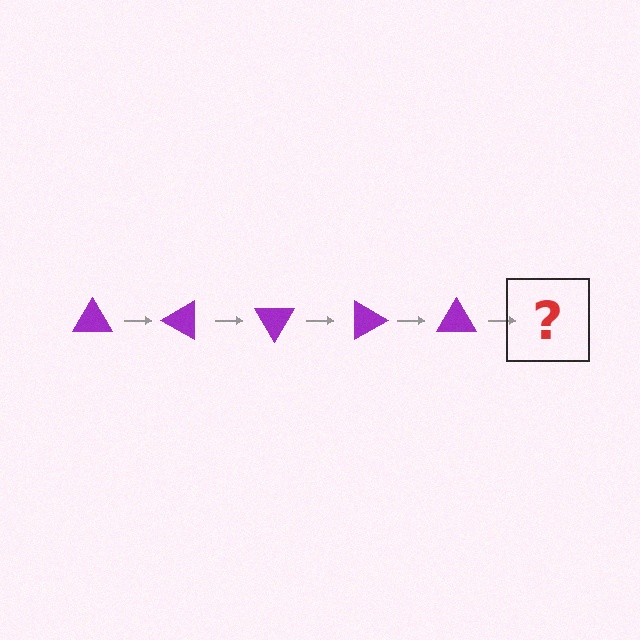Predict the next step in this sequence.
The next step is a purple triangle rotated 150 degrees.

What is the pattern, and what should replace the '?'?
The pattern is that the triangle rotates 30 degrees each step. The '?' should be a purple triangle rotated 150 degrees.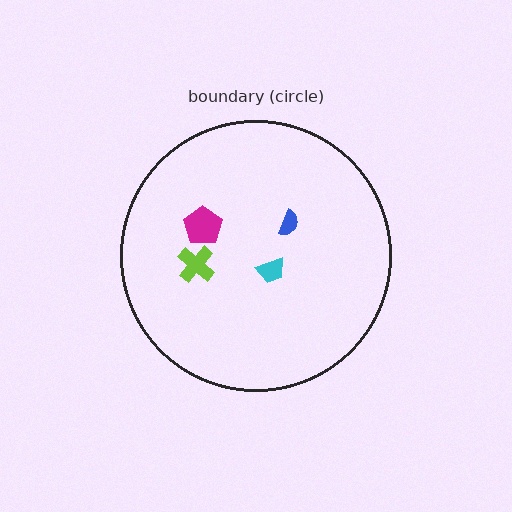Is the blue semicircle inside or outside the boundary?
Inside.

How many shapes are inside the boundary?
4 inside, 0 outside.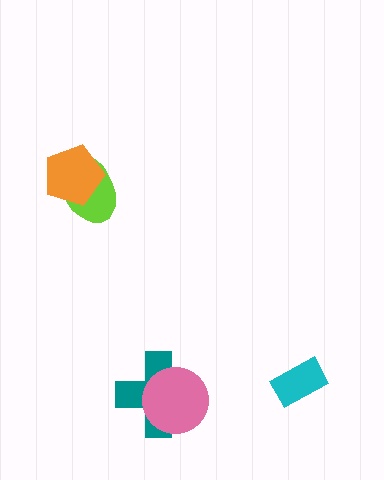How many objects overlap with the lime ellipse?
1 object overlaps with the lime ellipse.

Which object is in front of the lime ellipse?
The orange pentagon is in front of the lime ellipse.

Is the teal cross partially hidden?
Yes, it is partially covered by another shape.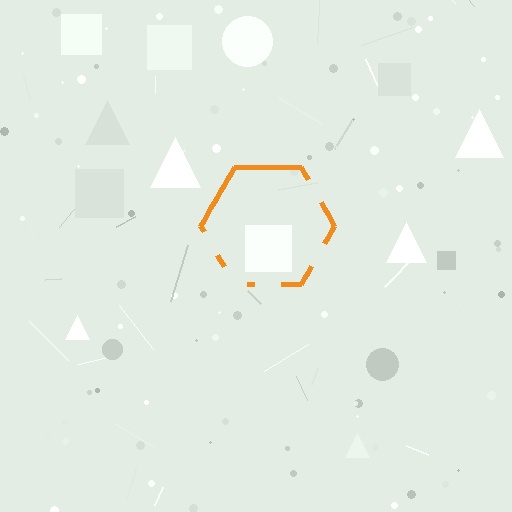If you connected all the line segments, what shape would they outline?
They would outline a hexagon.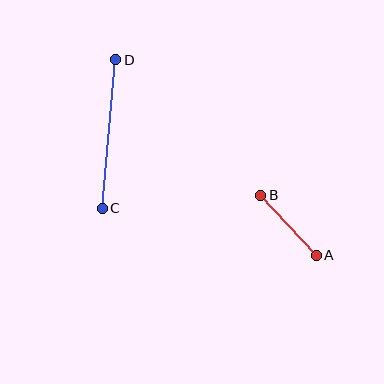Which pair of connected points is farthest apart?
Points C and D are farthest apart.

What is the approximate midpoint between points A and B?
The midpoint is at approximately (288, 225) pixels.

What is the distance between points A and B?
The distance is approximately 82 pixels.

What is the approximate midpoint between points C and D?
The midpoint is at approximately (109, 134) pixels.